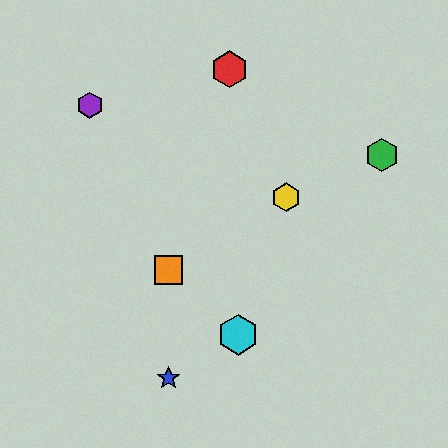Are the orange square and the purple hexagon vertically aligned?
No, the orange square is at x≈168 and the purple hexagon is at x≈90.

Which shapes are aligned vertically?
The blue star, the orange square are aligned vertically.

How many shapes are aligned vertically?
2 shapes (the blue star, the orange square) are aligned vertically.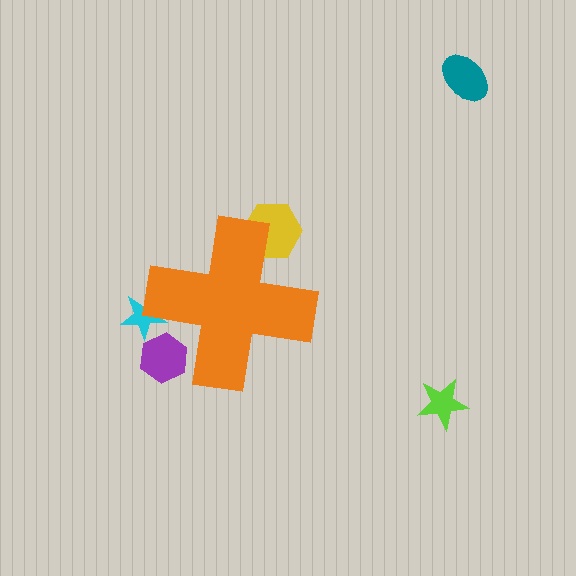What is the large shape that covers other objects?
An orange cross.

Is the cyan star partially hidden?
Yes, the cyan star is partially hidden behind the orange cross.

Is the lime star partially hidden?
No, the lime star is fully visible.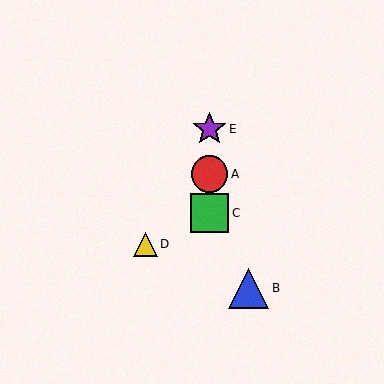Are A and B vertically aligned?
No, A is at x≈210 and B is at x≈249.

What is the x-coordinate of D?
Object D is at x≈146.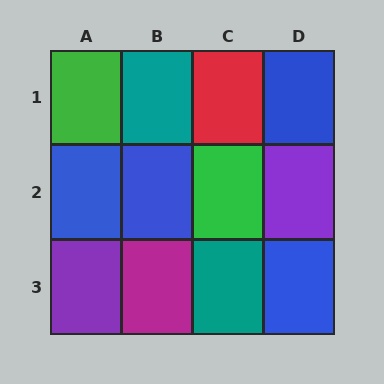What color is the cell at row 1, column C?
Red.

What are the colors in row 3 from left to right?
Purple, magenta, teal, blue.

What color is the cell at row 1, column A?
Green.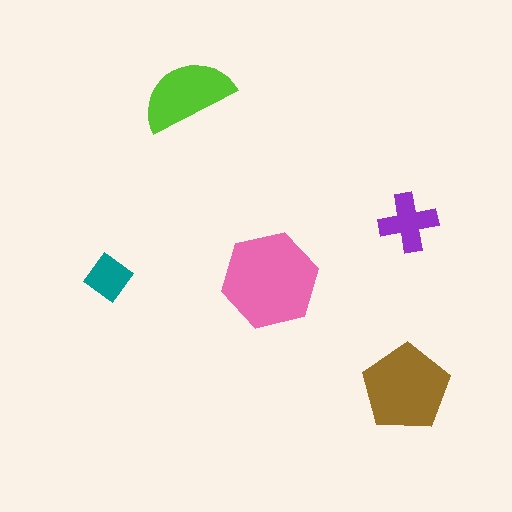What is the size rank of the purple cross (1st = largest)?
4th.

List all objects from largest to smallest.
The pink hexagon, the brown pentagon, the lime semicircle, the purple cross, the teal diamond.